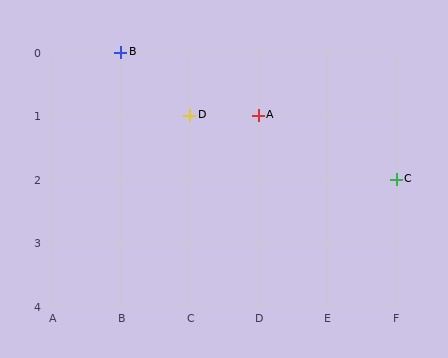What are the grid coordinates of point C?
Point C is at grid coordinates (F, 2).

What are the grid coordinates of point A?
Point A is at grid coordinates (D, 1).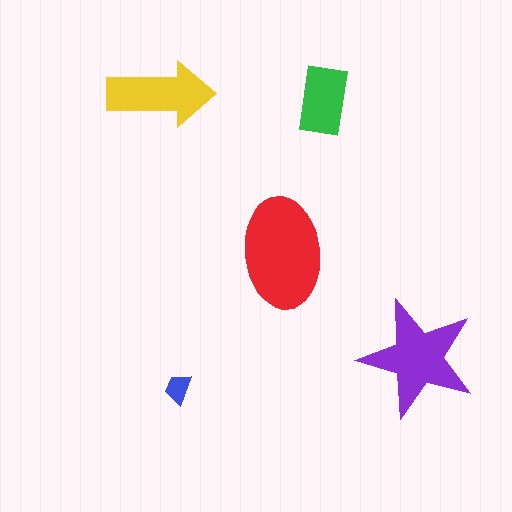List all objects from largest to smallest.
The red ellipse, the purple star, the yellow arrow, the green rectangle, the blue trapezoid.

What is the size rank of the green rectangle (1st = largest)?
4th.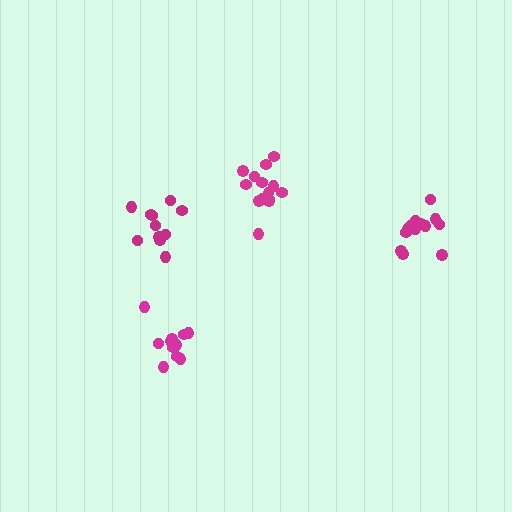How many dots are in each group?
Group 1: 14 dots, Group 2: 11 dots, Group 3: 14 dots, Group 4: 11 dots (50 total).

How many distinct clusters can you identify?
There are 4 distinct clusters.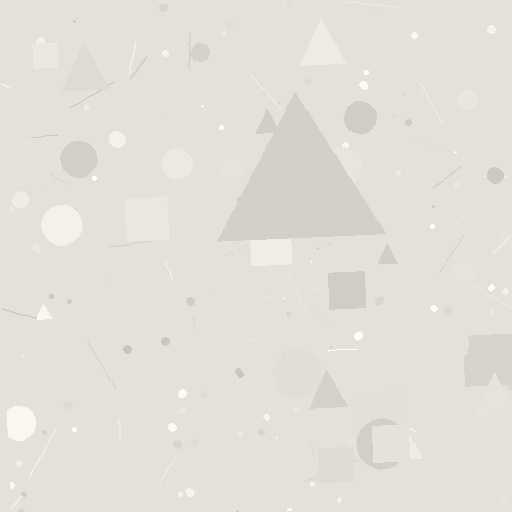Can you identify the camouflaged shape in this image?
The camouflaged shape is a triangle.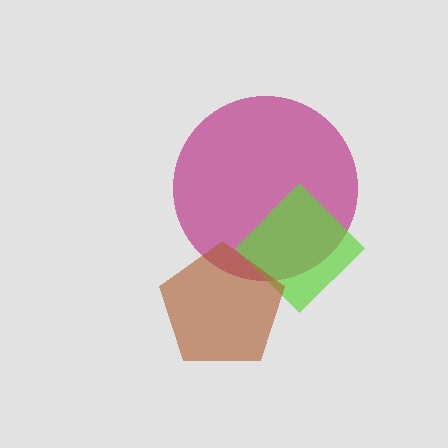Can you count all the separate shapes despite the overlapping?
Yes, there are 3 separate shapes.